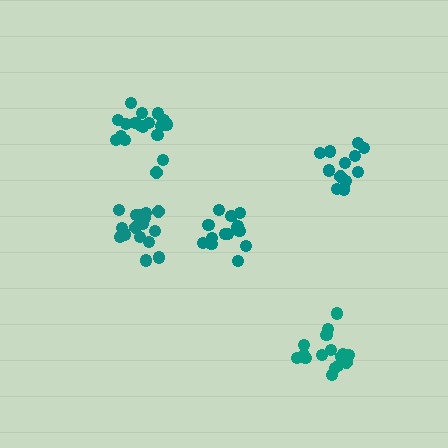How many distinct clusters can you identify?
There are 5 distinct clusters.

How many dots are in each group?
Group 1: 18 dots, Group 2: 13 dots, Group 3: 18 dots, Group 4: 16 dots, Group 5: 14 dots (79 total).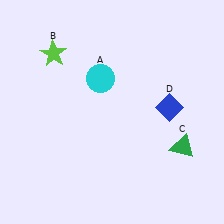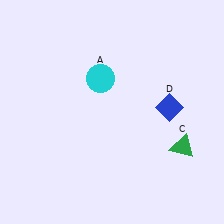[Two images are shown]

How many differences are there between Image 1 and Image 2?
There is 1 difference between the two images.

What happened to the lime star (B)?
The lime star (B) was removed in Image 2. It was in the top-left area of Image 1.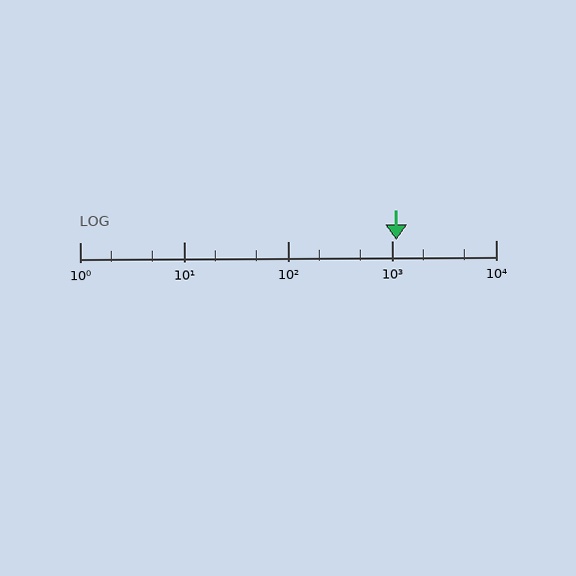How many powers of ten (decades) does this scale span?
The scale spans 4 decades, from 1 to 10000.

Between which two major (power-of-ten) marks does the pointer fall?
The pointer is between 1000 and 10000.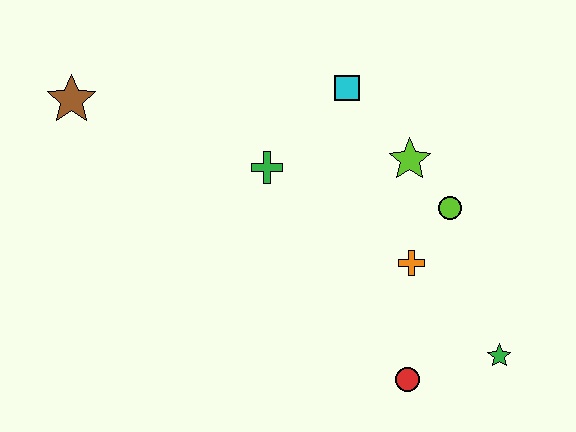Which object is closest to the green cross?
The cyan square is closest to the green cross.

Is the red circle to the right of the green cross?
Yes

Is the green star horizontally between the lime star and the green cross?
No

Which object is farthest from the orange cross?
The brown star is farthest from the orange cross.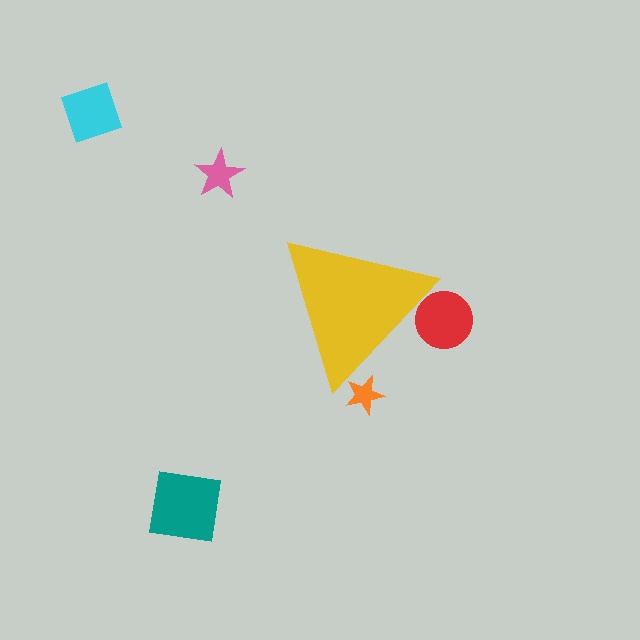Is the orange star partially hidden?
Yes, the orange star is partially hidden behind the yellow triangle.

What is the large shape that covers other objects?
A yellow triangle.